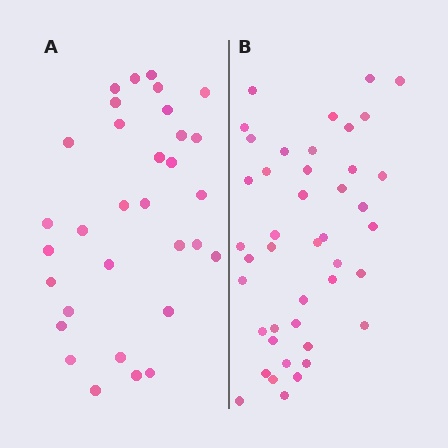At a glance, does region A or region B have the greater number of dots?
Region B (the right region) has more dots.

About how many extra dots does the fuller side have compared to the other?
Region B has roughly 12 or so more dots than region A.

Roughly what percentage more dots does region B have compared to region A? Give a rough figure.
About 35% more.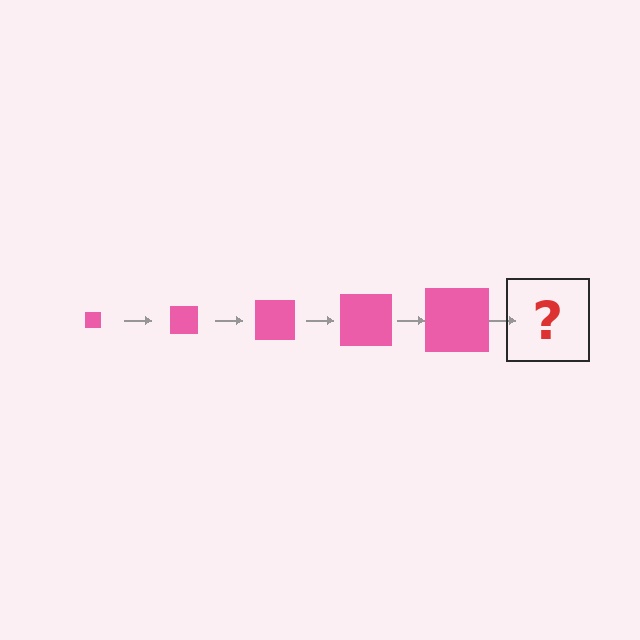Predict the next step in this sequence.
The next step is a pink square, larger than the previous one.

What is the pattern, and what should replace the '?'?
The pattern is that the square gets progressively larger each step. The '?' should be a pink square, larger than the previous one.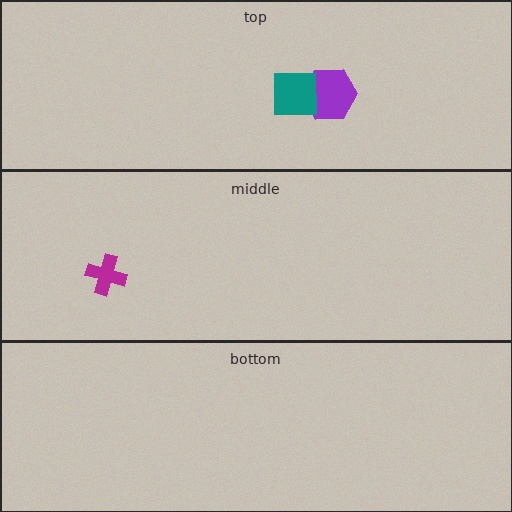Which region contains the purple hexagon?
The top region.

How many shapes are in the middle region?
1.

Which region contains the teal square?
The top region.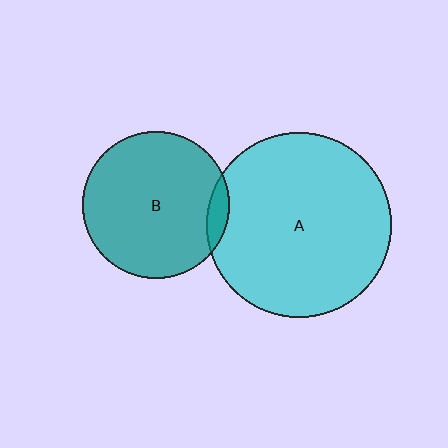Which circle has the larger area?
Circle A (cyan).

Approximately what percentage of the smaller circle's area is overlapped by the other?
Approximately 5%.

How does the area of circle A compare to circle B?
Approximately 1.6 times.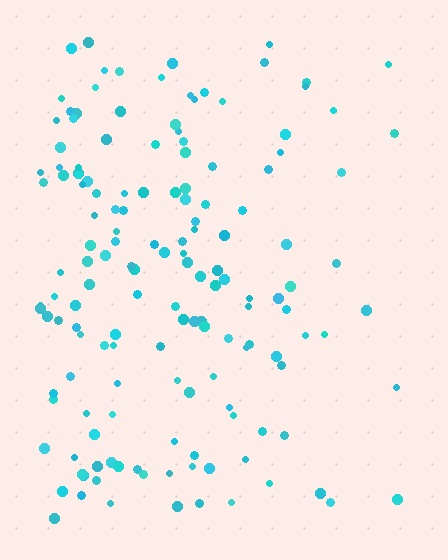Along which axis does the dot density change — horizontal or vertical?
Horizontal.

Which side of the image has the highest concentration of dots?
The left.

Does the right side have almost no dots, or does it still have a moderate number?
Still a moderate number, just noticeably fewer than the left.